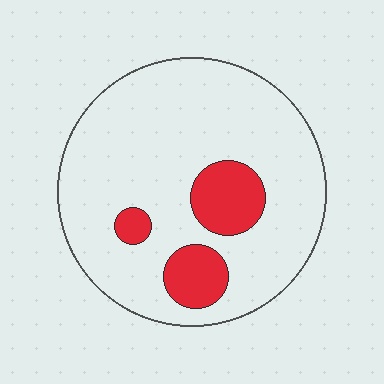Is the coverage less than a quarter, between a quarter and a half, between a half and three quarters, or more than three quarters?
Less than a quarter.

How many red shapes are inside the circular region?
3.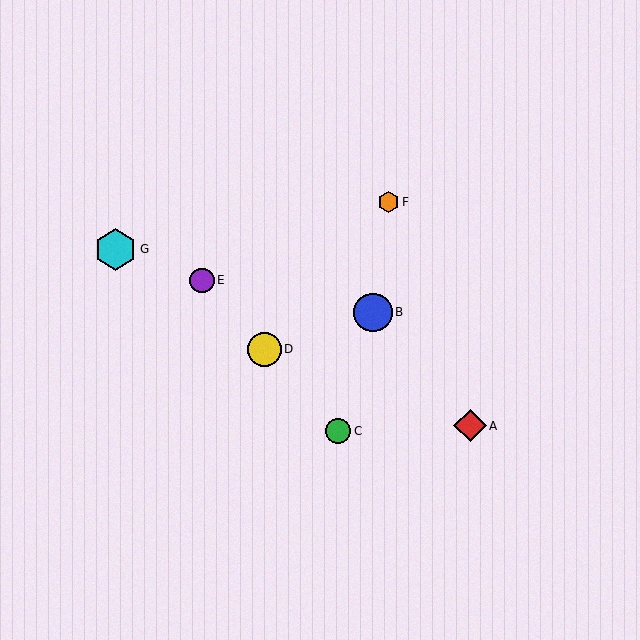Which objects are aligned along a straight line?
Objects C, D, E are aligned along a straight line.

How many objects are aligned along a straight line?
3 objects (C, D, E) are aligned along a straight line.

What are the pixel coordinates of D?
Object D is at (264, 349).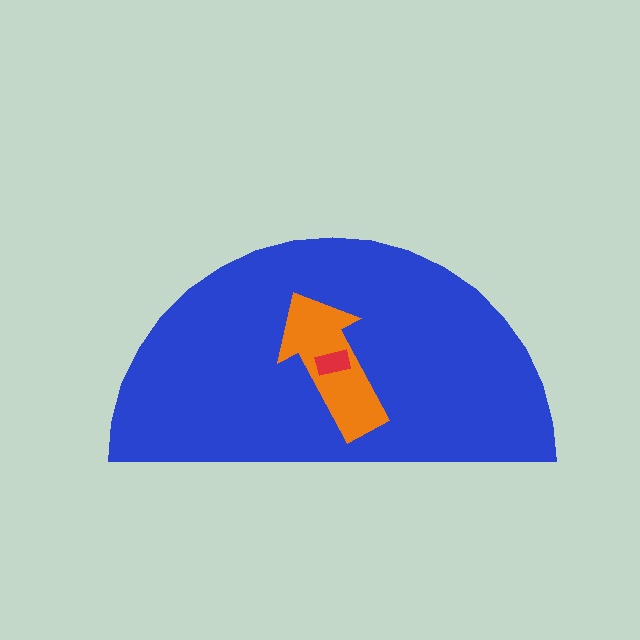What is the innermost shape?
The red rectangle.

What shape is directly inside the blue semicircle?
The orange arrow.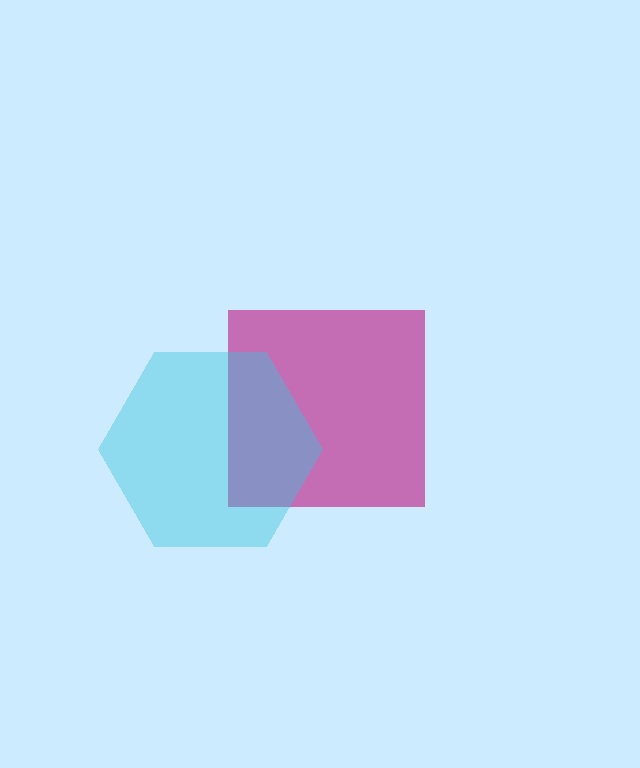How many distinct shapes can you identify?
There are 2 distinct shapes: a magenta square, a cyan hexagon.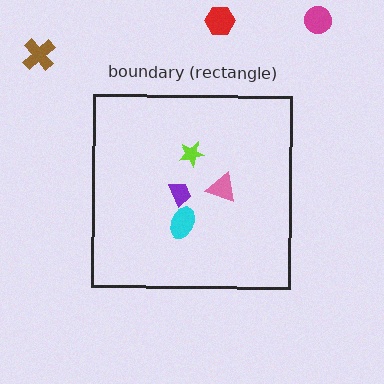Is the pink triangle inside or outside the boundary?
Inside.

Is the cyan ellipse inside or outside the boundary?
Inside.